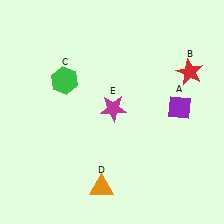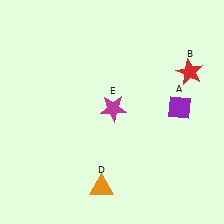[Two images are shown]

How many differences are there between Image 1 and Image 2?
There is 1 difference between the two images.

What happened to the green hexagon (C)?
The green hexagon (C) was removed in Image 2. It was in the top-left area of Image 1.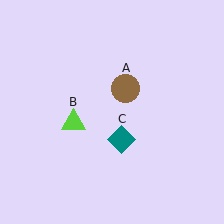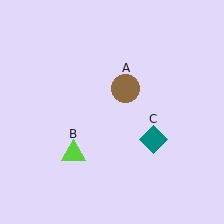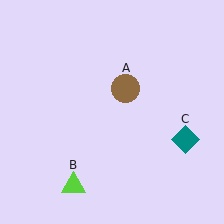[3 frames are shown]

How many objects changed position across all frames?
2 objects changed position: lime triangle (object B), teal diamond (object C).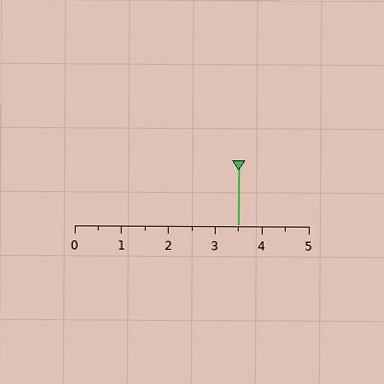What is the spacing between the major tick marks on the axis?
The major ticks are spaced 1 apart.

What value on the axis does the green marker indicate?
The marker indicates approximately 3.5.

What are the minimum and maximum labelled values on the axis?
The axis runs from 0 to 5.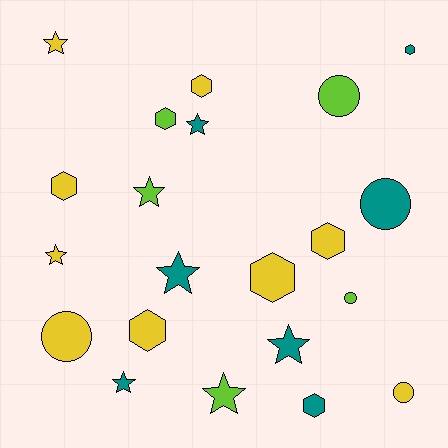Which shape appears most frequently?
Star, with 8 objects.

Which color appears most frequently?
Yellow, with 9 objects.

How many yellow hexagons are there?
There are 5 yellow hexagons.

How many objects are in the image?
There are 21 objects.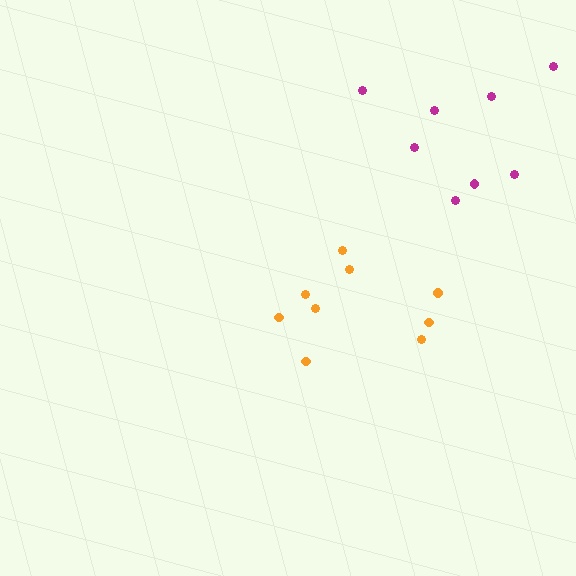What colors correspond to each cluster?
The clusters are colored: orange, magenta.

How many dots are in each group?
Group 1: 9 dots, Group 2: 8 dots (17 total).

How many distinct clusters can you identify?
There are 2 distinct clusters.